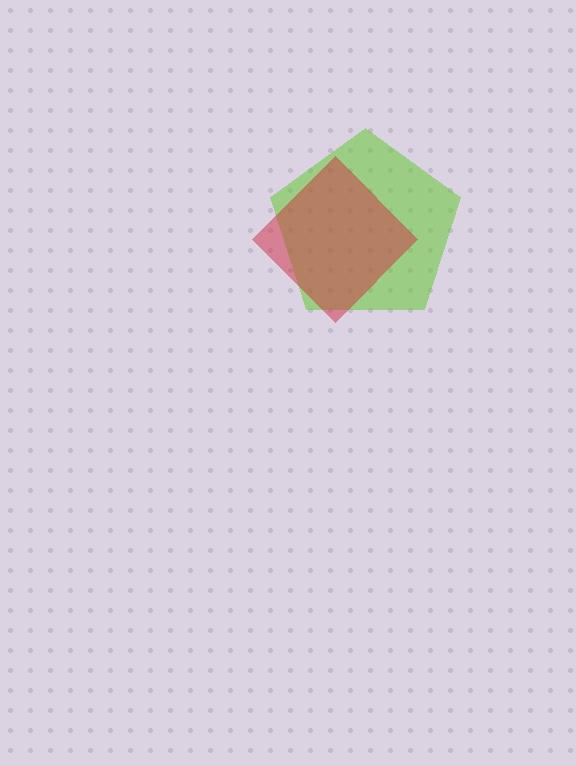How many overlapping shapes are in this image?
There are 2 overlapping shapes in the image.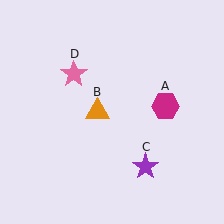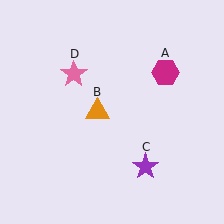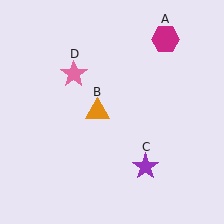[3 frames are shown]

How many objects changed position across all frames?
1 object changed position: magenta hexagon (object A).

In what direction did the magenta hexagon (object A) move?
The magenta hexagon (object A) moved up.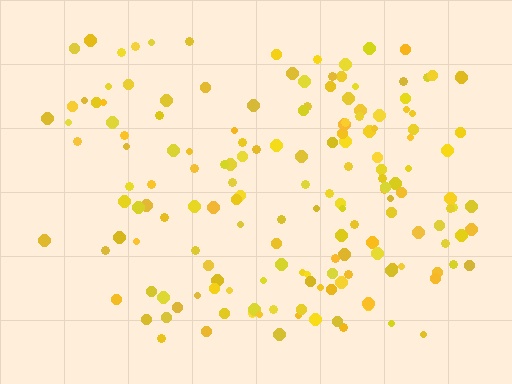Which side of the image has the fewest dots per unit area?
The left.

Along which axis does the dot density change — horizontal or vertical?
Horizontal.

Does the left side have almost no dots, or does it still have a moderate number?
Still a moderate number, just noticeably fewer than the right.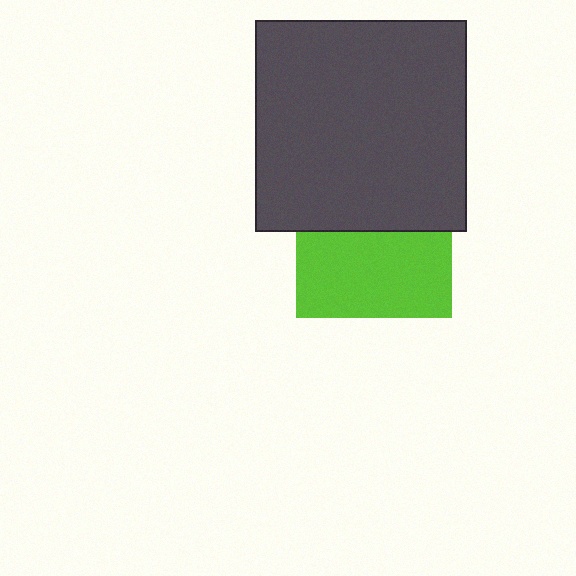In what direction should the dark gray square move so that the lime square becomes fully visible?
The dark gray square should move up. That is the shortest direction to clear the overlap and leave the lime square fully visible.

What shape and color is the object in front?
The object in front is a dark gray square.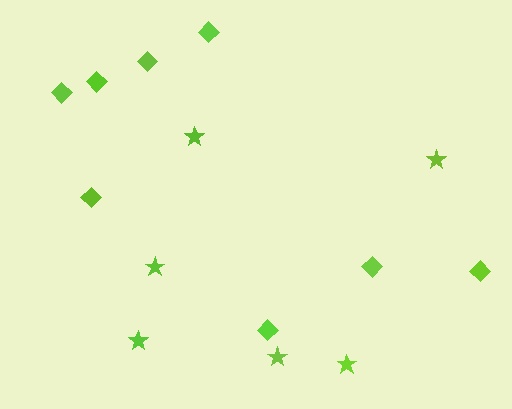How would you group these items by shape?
There are 2 groups: one group of stars (6) and one group of diamonds (8).